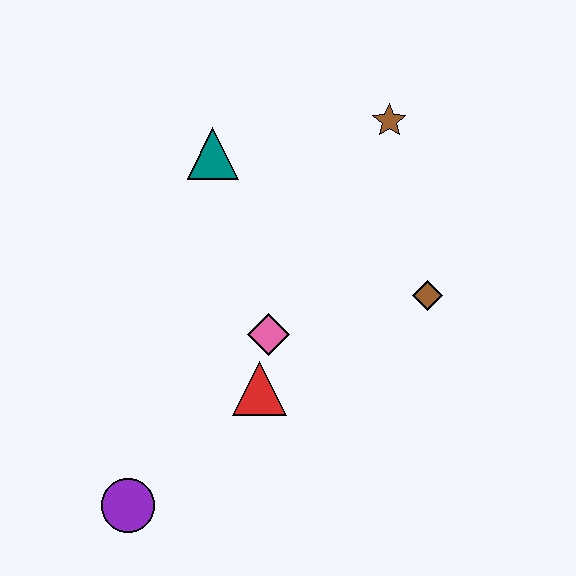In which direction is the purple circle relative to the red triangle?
The purple circle is to the left of the red triangle.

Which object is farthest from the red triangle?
The brown star is farthest from the red triangle.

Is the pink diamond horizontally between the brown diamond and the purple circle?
Yes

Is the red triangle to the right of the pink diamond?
No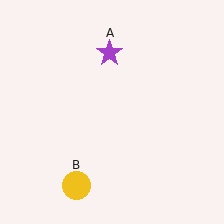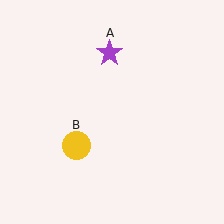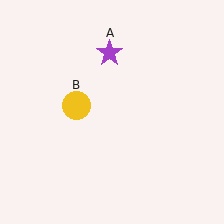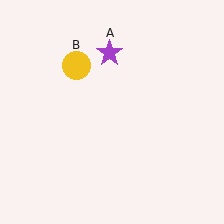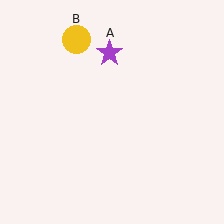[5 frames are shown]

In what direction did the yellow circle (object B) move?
The yellow circle (object B) moved up.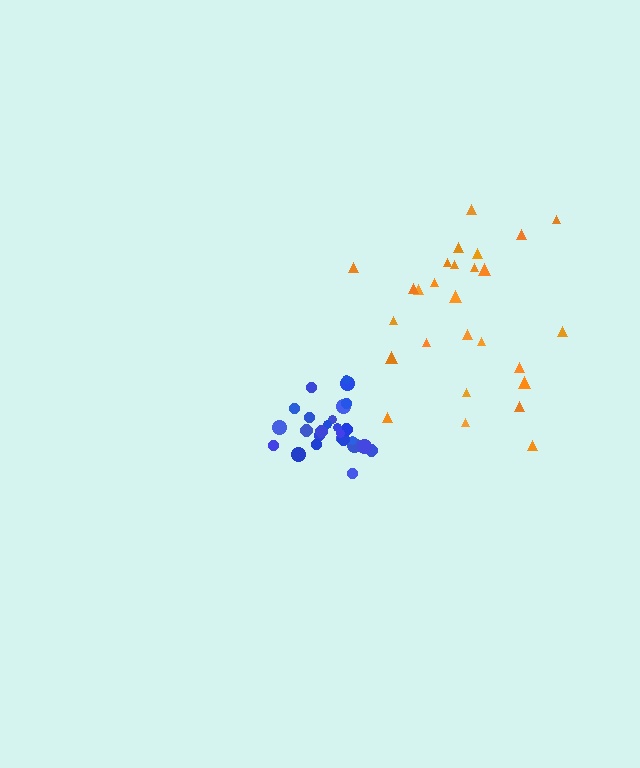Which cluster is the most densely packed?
Blue.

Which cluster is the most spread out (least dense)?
Orange.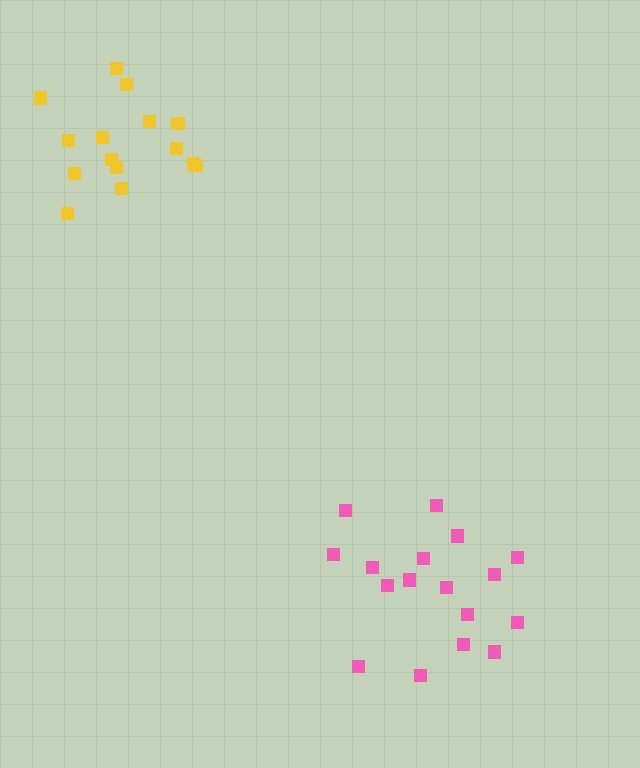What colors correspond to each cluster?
The clusters are colored: yellow, pink.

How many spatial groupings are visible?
There are 2 spatial groupings.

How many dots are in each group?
Group 1: 15 dots, Group 2: 17 dots (32 total).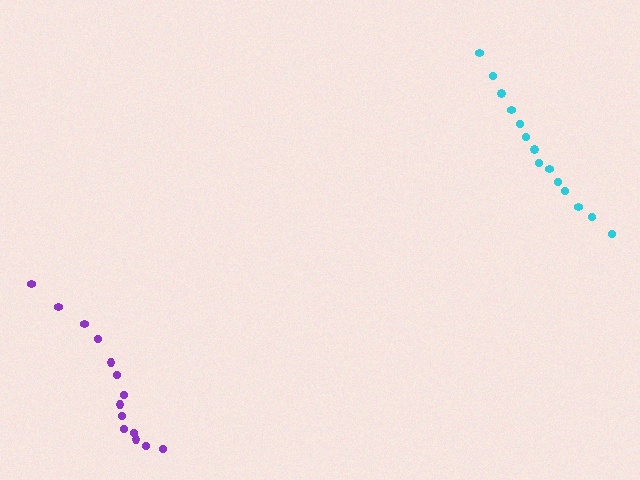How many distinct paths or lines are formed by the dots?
There are 2 distinct paths.